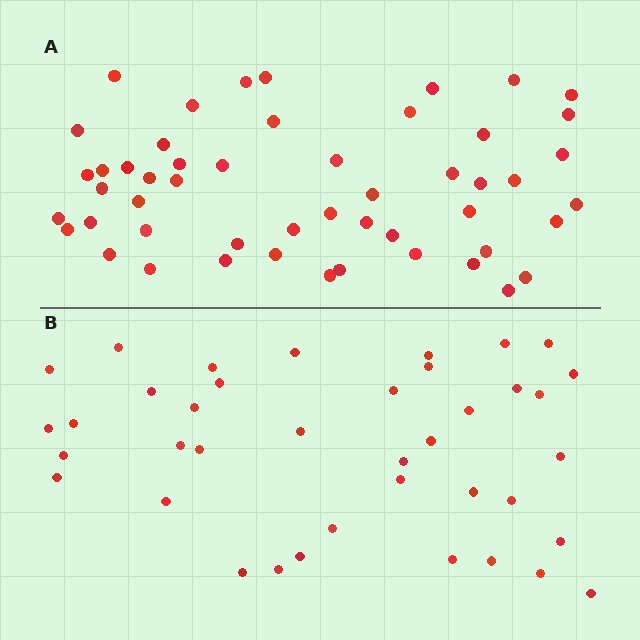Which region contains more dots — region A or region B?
Region A (the top region) has more dots.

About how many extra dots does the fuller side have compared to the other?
Region A has roughly 12 or so more dots than region B.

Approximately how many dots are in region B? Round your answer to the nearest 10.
About 40 dots. (The exact count is 39, which rounds to 40.)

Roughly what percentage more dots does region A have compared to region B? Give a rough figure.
About 30% more.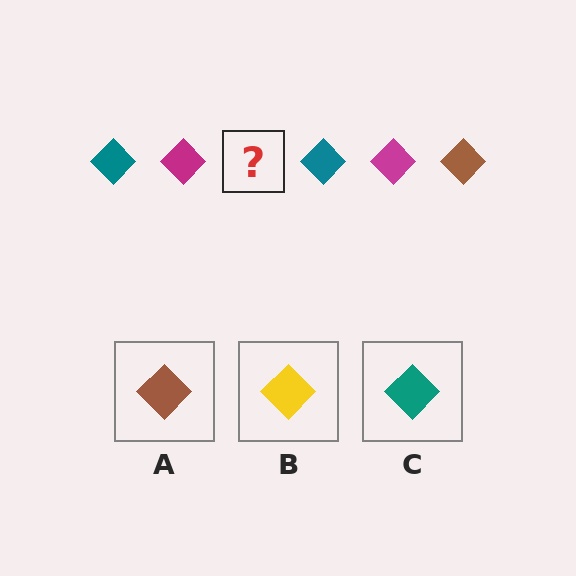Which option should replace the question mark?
Option A.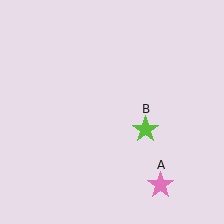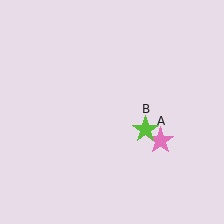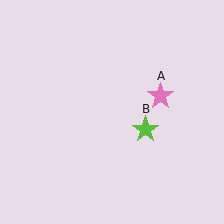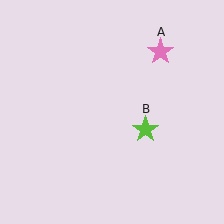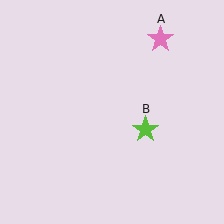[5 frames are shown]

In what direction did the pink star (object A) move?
The pink star (object A) moved up.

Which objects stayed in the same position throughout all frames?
Lime star (object B) remained stationary.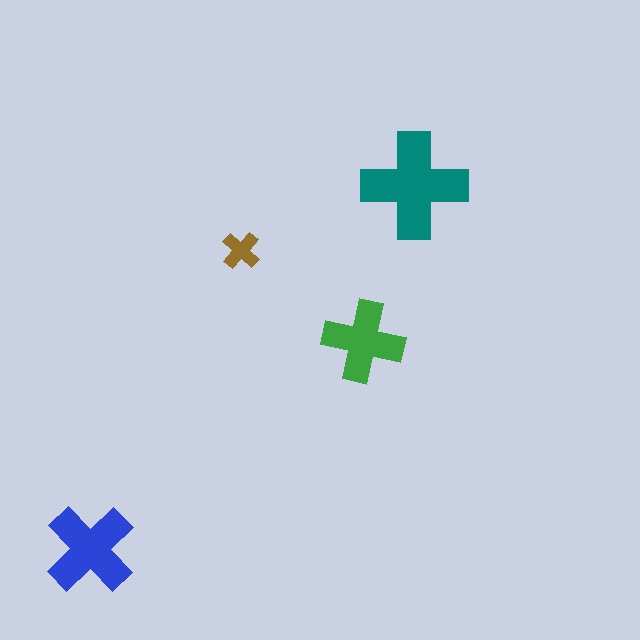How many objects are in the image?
There are 4 objects in the image.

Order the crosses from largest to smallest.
the teal one, the blue one, the green one, the brown one.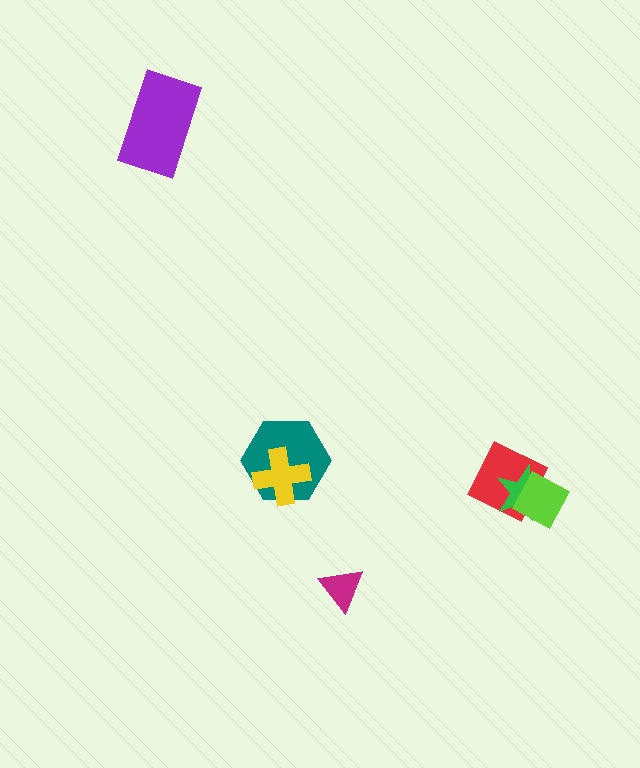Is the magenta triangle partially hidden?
No, no other shape covers it.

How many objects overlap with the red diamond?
2 objects overlap with the red diamond.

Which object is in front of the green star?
The lime diamond is in front of the green star.